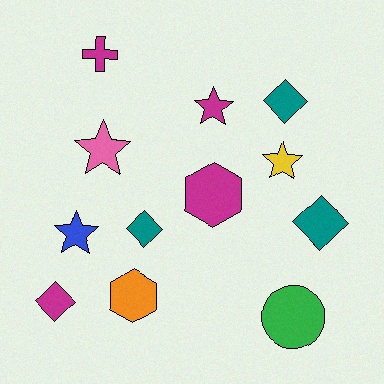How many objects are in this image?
There are 12 objects.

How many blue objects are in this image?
There is 1 blue object.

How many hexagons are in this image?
There are 2 hexagons.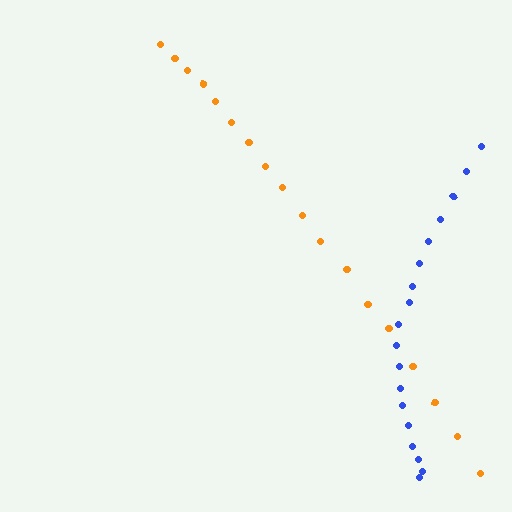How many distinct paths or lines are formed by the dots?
There are 2 distinct paths.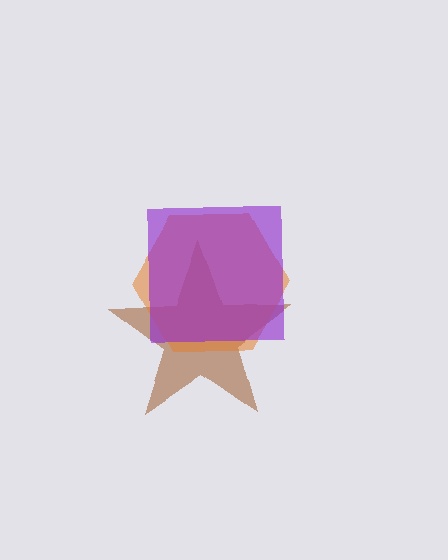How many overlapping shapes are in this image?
There are 3 overlapping shapes in the image.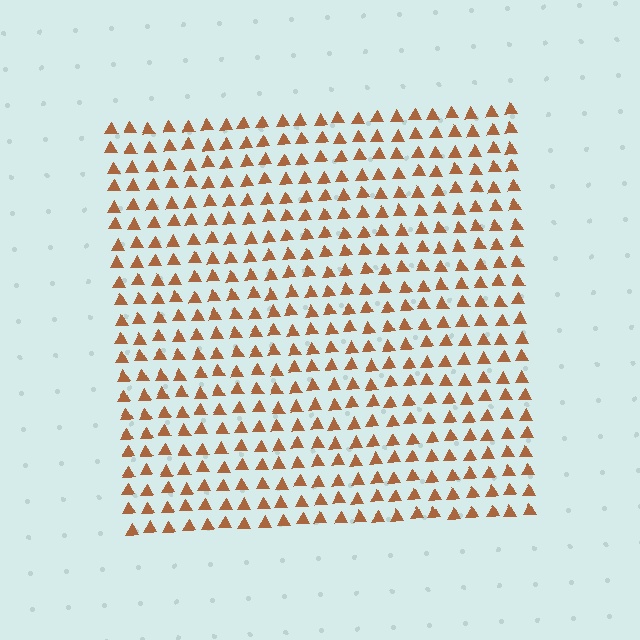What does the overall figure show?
The overall figure shows a square.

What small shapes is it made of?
It is made of small triangles.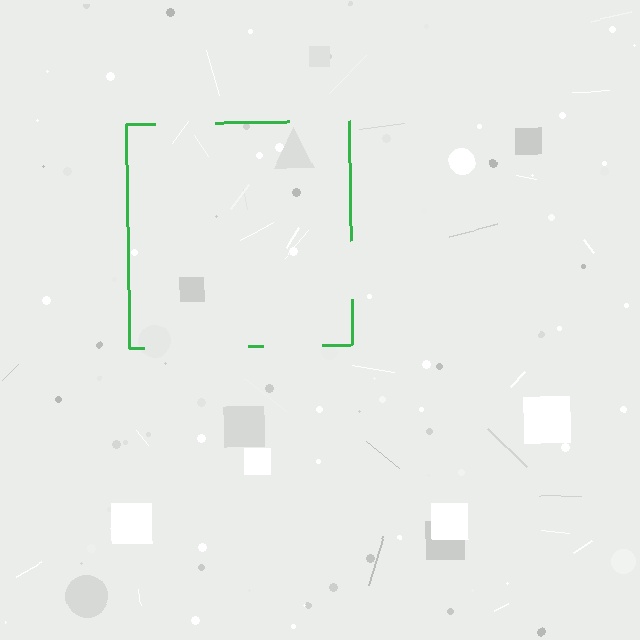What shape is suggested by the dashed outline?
The dashed outline suggests a square.